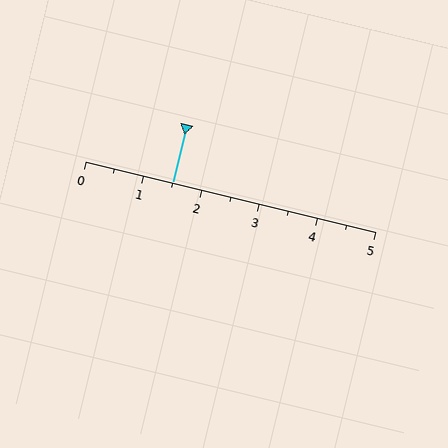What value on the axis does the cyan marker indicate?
The marker indicates approximately 1.5.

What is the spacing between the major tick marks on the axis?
The major ticks are spaced 1 apart.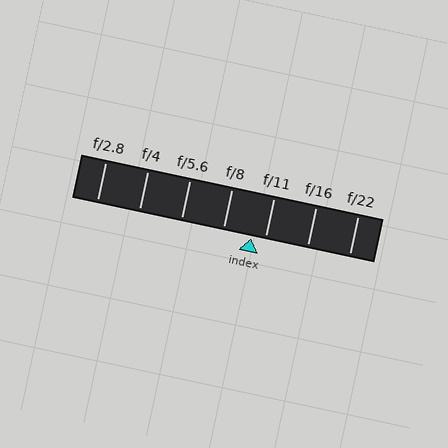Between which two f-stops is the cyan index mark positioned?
The index mark is between f/8 and f/11.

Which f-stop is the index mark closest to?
The index mark is closest to f/11.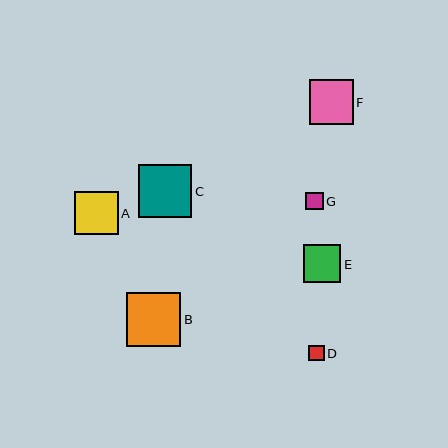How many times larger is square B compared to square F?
Square B is approximately 1.2 times the size of square F.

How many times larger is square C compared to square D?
Square C is approximately 3.4 times the size of square D.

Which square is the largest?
Square B is the largest with a size of approximately 54 pixels.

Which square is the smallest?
Square D is the smallest with a size of approximately 16 pixels.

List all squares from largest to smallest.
From largest to smallest: B, C, F, A, E, G, D.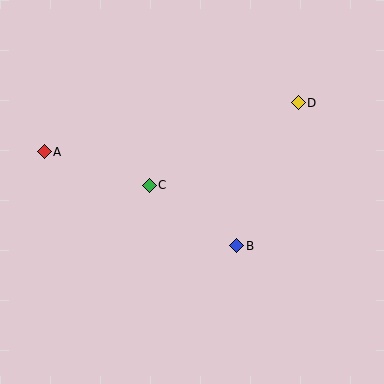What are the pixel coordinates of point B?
Point B is at (237, 246).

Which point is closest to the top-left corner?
Point A is closest to the top-left corner.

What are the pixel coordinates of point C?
Point C is at (149, 185).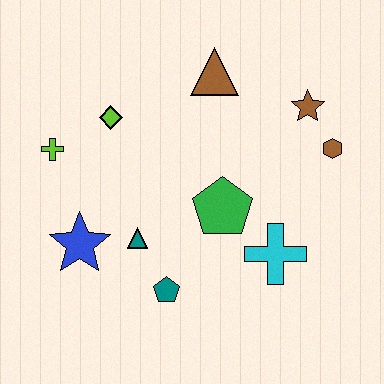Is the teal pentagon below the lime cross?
Yes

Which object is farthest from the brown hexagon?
The lime cross is farthest from the brown hexagon.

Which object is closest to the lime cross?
The lime diamond is closest to the lime cross.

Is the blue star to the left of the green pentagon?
Yes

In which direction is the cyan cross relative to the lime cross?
The cyan cross is to the right of the lime cross.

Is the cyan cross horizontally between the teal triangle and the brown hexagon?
Yes